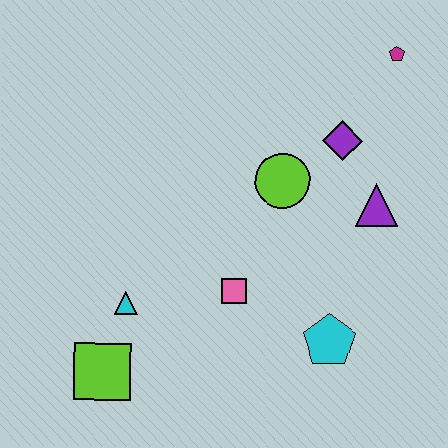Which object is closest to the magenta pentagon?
The purple diamond is closest to the magenta pentagon.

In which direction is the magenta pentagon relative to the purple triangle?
The magenta pentagon is above the purple triangle.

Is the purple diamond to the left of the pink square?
No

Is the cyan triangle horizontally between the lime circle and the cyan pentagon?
No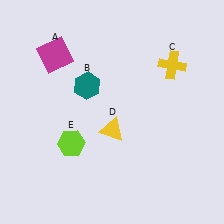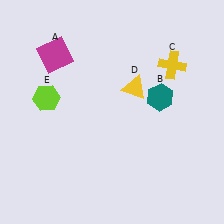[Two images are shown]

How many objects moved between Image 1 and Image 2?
3 objects moved between the two images.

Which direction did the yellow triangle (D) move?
The yellow triangle (D) moved up.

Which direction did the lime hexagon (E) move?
The lime hexagon (E) moved up.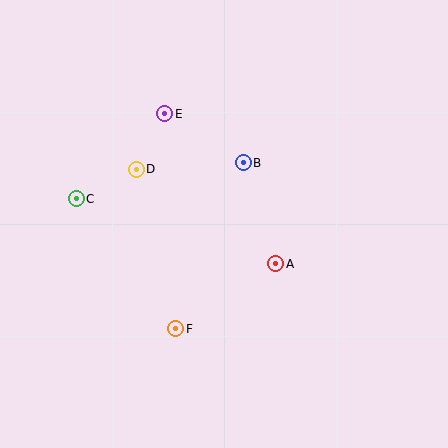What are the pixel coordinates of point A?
Point A is at (276, 264).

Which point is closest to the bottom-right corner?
Point A is closest to the bottom-right corner.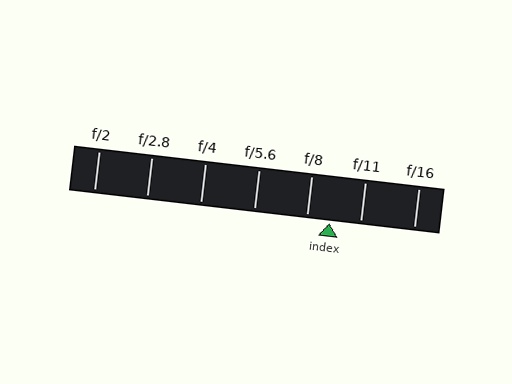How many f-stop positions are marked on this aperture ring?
There are 7 f-stop positions marked.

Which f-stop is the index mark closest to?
The index mark is closest to f/8.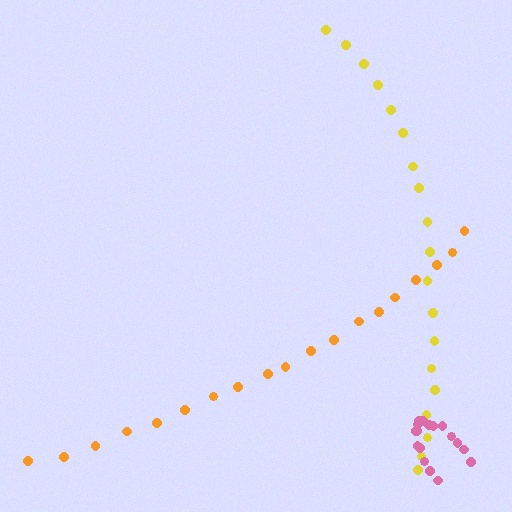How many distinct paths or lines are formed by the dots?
There are 3 distinct paths.